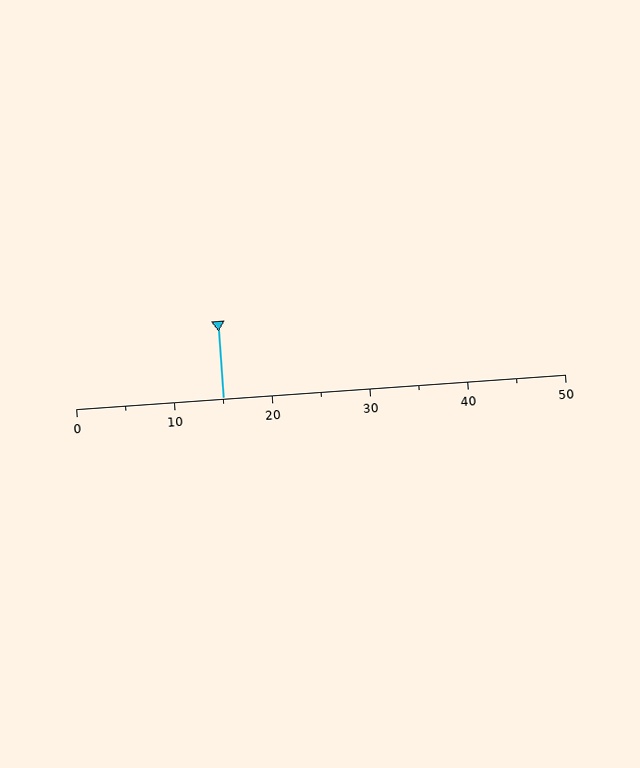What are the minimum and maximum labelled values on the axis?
The axis runs from 0 to 50.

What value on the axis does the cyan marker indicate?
The marker indicates approximately 15.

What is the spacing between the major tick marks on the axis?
The major ticks are spaced 10 apart.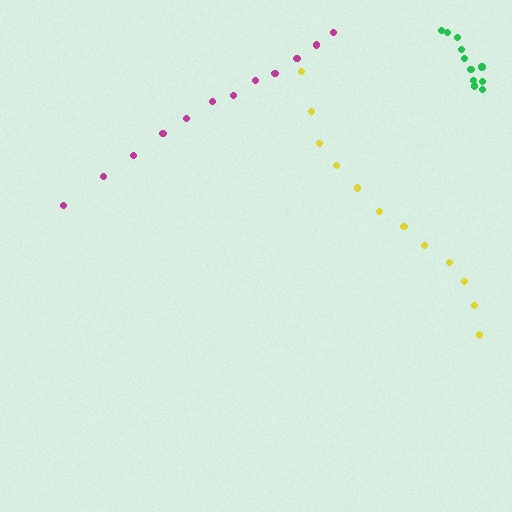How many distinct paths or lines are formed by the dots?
There are 3 distinct paths.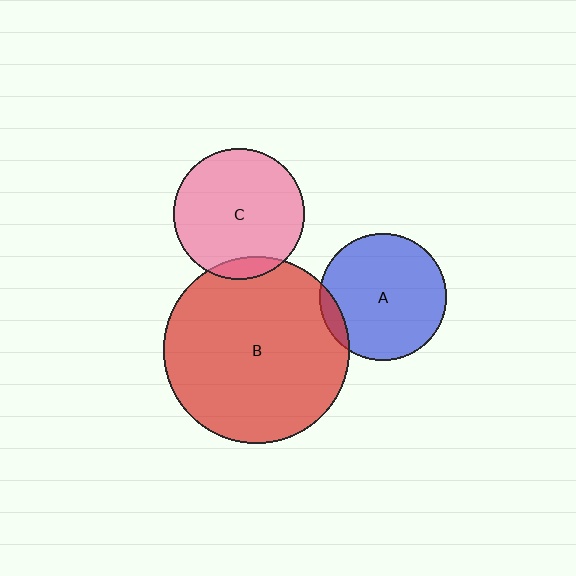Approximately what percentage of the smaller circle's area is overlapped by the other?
Approximately 10%.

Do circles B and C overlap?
Yes.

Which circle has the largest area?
Circle B (red).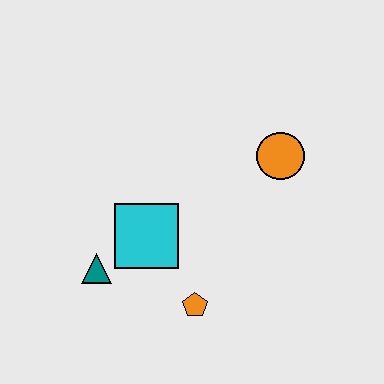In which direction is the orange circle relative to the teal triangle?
The orange circle is to the right of the teal triangle.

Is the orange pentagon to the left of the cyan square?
No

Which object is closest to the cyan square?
The teal triangle is closest to the cyan square.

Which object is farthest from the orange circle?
The teal triangle is farthest from the orange circle.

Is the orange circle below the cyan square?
No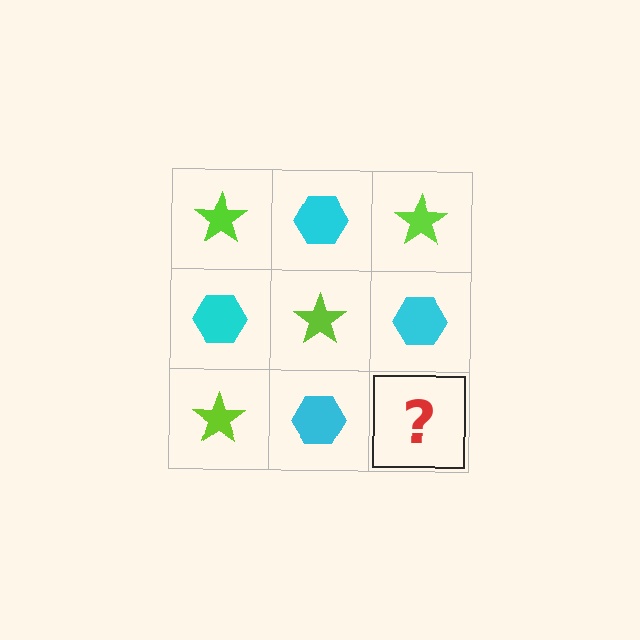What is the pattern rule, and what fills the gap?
The rule is that it alternates lime star and cyan hexagon in a checkerboard pattern. The gap should be filled with a lime star.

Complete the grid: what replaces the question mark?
The question mark should be replaced with a lime star.